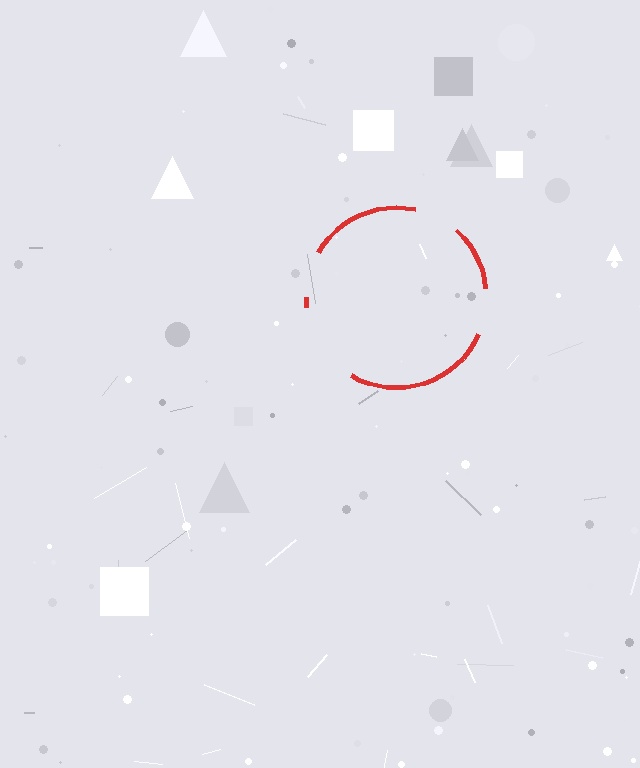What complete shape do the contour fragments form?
The contour fragments form a circle.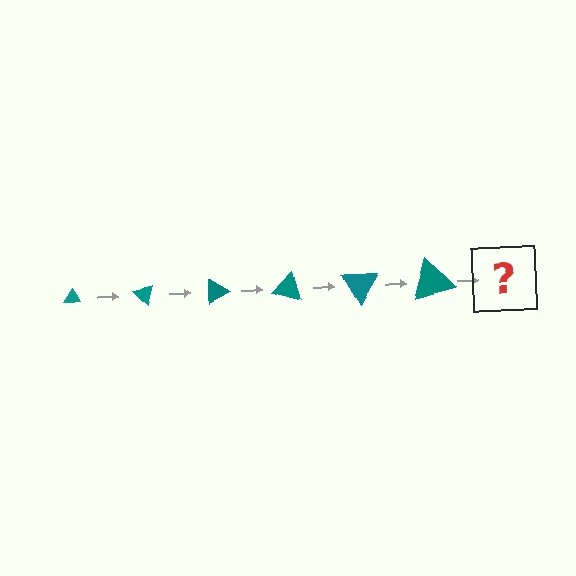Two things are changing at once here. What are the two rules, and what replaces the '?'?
The two rules are that the triangle grows larger each step and it rotates 45 degrees each step. The '?' should be a triangle, larger than the previous one and rotated 270 degrees from the start.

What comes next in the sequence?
The next element should be a triangle, larger than the previous one and rotated 270 degrees from the start.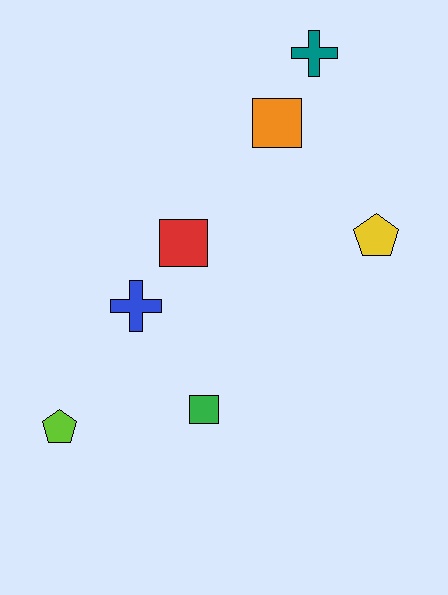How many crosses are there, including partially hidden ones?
There are 2 crosses.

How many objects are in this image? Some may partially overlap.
There are 7 objects.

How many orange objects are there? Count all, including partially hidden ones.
There is 1 orange object.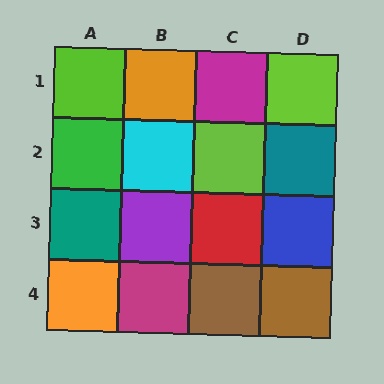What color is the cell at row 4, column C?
Brown.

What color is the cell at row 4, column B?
Magenta.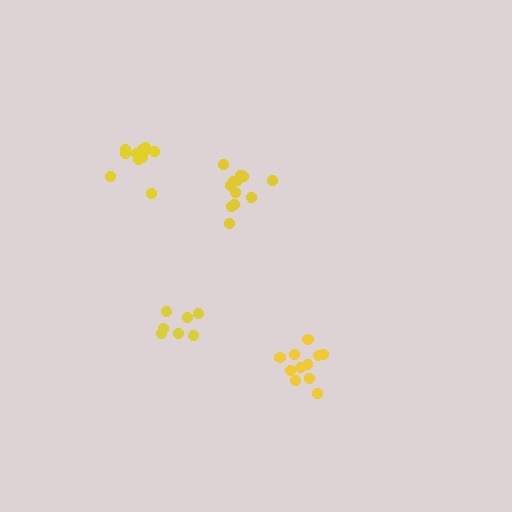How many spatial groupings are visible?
There are 4 spatial groupings.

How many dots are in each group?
Group 1: 7 dots, Group 2: 11 dots, Group 3: 11 dots, Group 4: 12 dots (41 total).